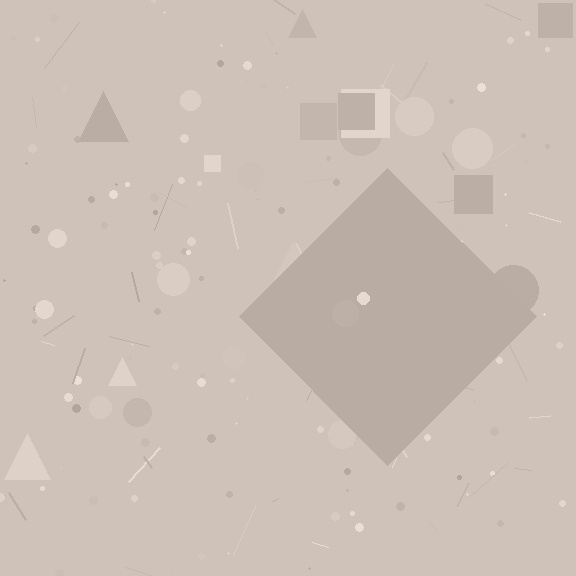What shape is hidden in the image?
A diamond is hidden in the image.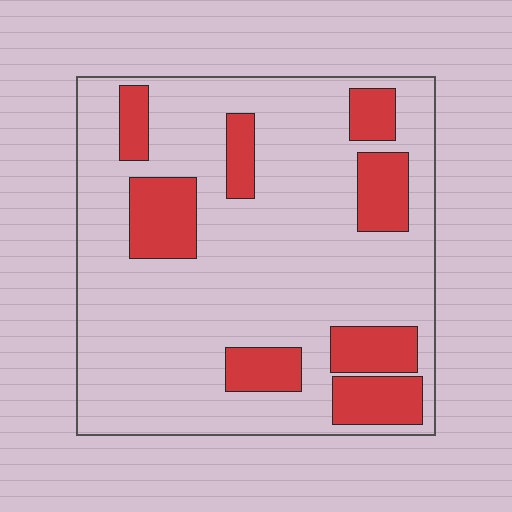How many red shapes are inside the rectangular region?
8.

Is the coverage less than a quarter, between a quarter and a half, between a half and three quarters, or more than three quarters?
Less than a quarter.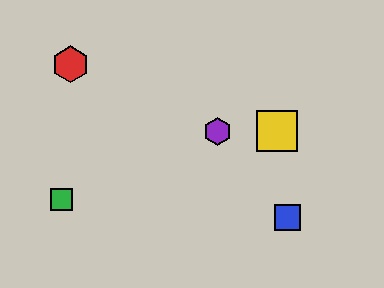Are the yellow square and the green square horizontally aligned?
No, the yellow square is at y≈131 and the green square is at y≈199.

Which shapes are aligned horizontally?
The yellow square, the purple hexagon are aligned horizontally.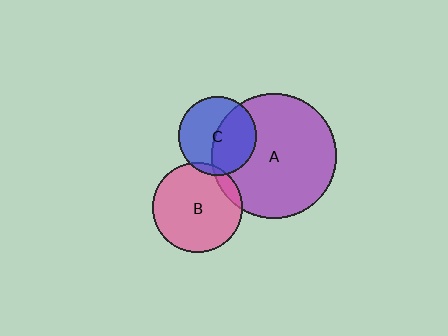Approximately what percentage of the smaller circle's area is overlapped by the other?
Approximately 45%.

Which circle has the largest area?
Circle A (purple).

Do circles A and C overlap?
Yes.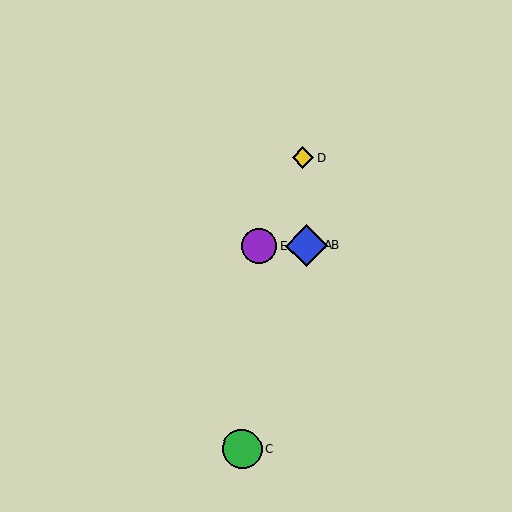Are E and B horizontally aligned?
Yes, both are at y≈246.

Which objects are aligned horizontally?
Objects A, B, E are aligned horizontally.